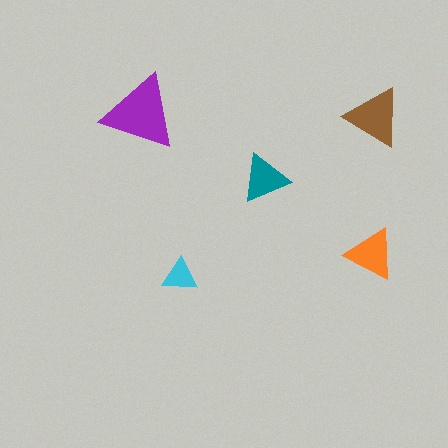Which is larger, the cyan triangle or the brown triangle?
The brown one.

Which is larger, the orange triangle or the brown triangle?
The brown one.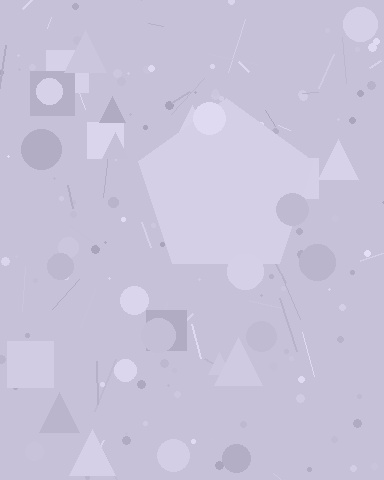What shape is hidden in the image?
A pentagon is hidden in the image.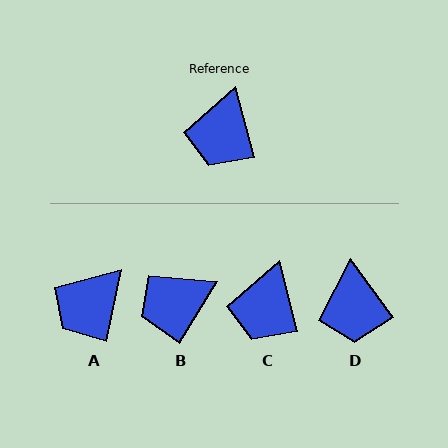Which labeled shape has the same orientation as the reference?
C.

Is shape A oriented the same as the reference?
No, it is off by about 27 degrees.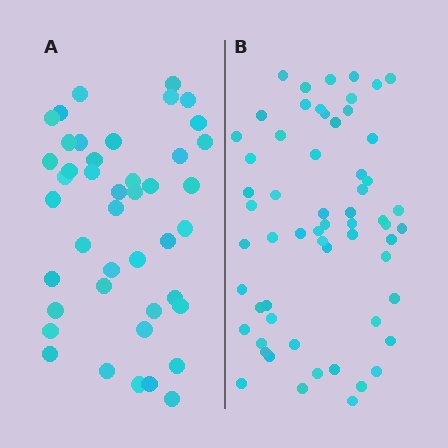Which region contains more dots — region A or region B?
Region B (the right region) has more dots.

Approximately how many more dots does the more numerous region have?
Region B has approximately 15 more dots than region A.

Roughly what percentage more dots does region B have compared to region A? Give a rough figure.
About 40% more.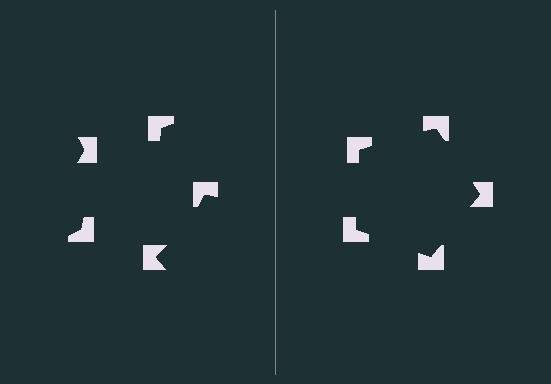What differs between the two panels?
The notched squares are positioned identically on both sides; only the wedge orientations differ. On the right they align to a pentagon; on the left they are misaligned.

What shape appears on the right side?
An illusory pentagon.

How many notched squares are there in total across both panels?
10 — 5 on each side.